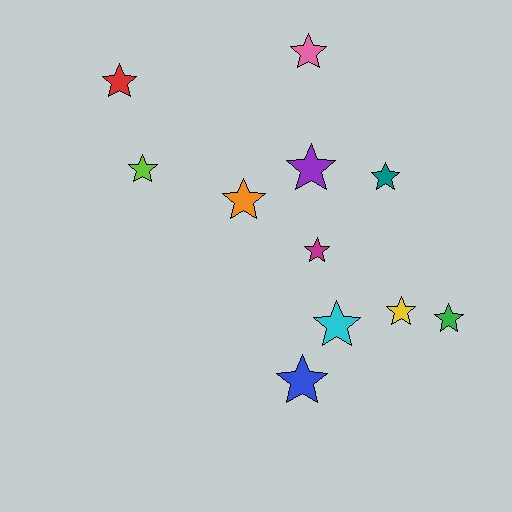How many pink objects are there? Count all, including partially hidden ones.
There is 1 pink object.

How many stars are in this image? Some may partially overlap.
There are 11 stars.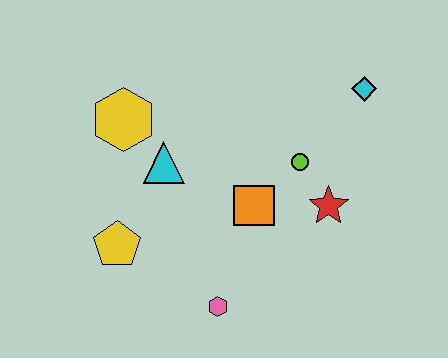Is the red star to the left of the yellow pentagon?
No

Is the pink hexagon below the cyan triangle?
Yes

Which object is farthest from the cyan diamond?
The yellow pentagon is farthest from the cyan diamond.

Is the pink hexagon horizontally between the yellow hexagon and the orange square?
Yes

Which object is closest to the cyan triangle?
The yellow hexagon is closest to the cyan triangle.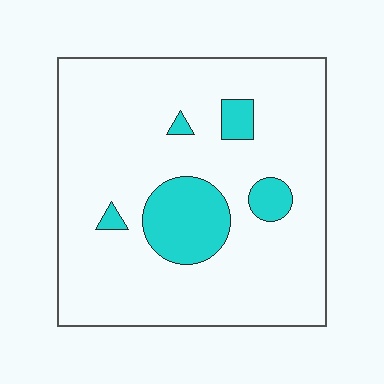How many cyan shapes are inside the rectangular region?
5.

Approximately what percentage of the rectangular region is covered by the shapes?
Approximately 15%.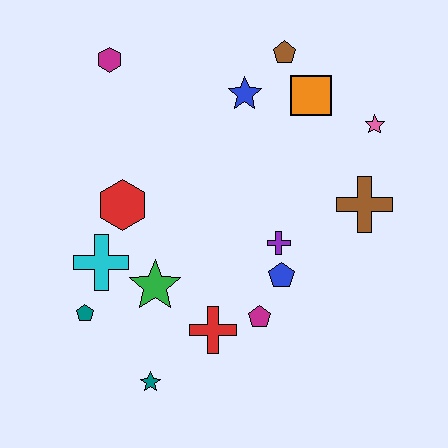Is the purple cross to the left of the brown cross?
Yes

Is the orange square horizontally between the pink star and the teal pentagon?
Yes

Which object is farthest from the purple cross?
The magenta hexagon is farthest from the purple cross.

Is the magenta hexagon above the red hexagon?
Yes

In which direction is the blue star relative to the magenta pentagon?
The blue star is above the magenta pentagon.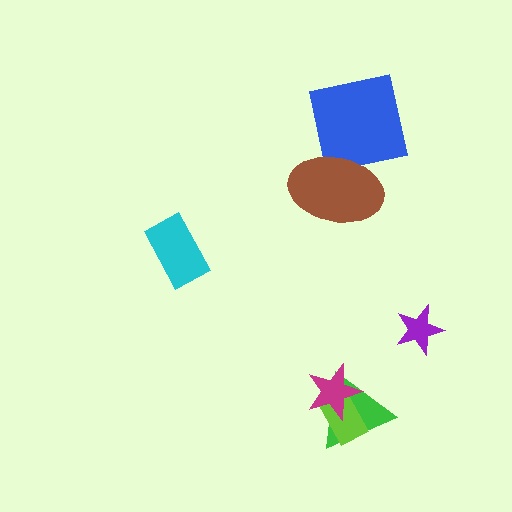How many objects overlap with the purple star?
0 objects overlap with the purple star.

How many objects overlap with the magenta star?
2 objects overlap with the magenta star.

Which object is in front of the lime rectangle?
The magenta star is in front of the lime rectangle.